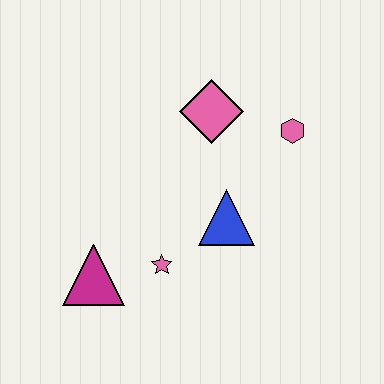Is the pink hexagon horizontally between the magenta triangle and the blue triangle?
No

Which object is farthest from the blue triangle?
The magenta triangle is farthest from the blue triangle.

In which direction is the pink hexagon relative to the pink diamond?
The pink hexagon is to the right of the pink diamond.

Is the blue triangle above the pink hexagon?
No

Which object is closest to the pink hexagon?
The pink diamond is closest to the pink hexagon.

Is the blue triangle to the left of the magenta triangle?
No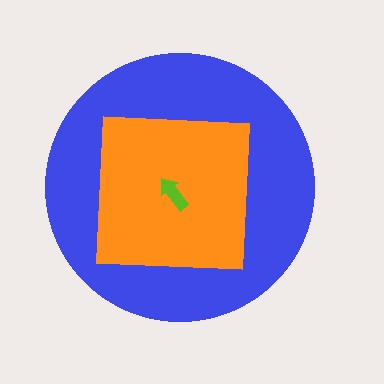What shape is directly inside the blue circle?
The orange square.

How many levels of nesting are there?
3.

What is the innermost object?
The lime arrow.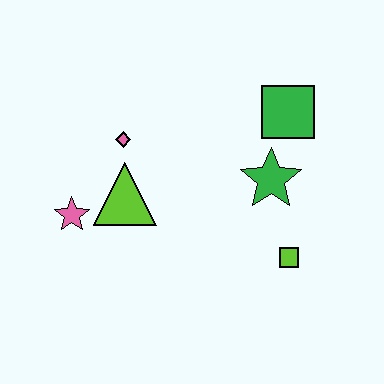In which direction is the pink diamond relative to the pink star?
The pink diamond is above the pink star.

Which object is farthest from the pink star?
The green square is farthest from the pink star.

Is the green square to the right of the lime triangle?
Yes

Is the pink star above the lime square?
Yes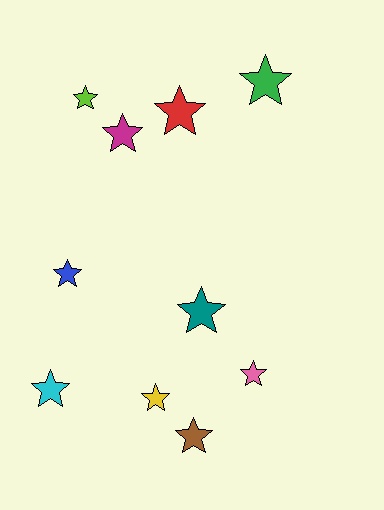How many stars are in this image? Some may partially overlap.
There are 10 stars.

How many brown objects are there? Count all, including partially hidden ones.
There is 1 brown object.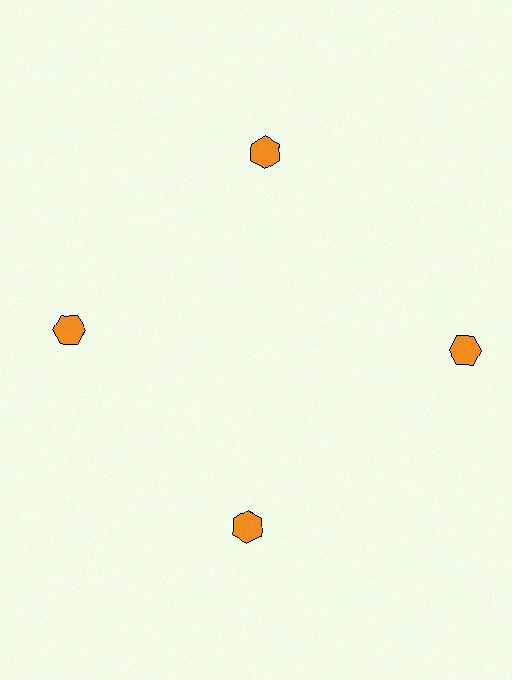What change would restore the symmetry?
The symmetry would be restored by moving it inward, back onto the ring so that all 4 hexagons sit at equal angles and equal distance from the center.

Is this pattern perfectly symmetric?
No. The 4 orange hexagons are arranged in a ring, but one element near the 3 o'clock position is pushed outward from the center, breaking the 4-fold rotational symmetry.